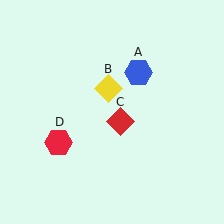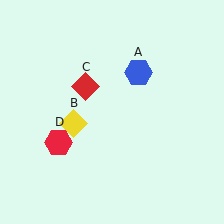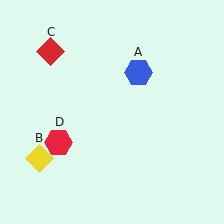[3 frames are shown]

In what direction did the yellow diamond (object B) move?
The yellow diamond (object B) moved down and to the left.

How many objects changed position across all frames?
2 objects changed position: yellow diamond (object B), red diamond (object C).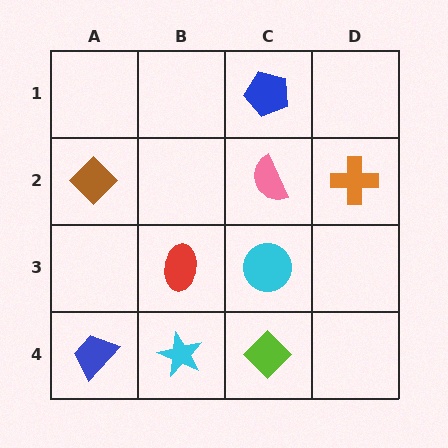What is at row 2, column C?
A pink semicircle.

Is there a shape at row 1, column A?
No, that cell is empty.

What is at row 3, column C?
A cyan circle.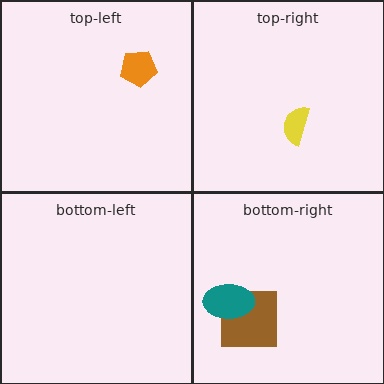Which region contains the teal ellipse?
The bottom-right region.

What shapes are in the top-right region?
The yellow semicircle.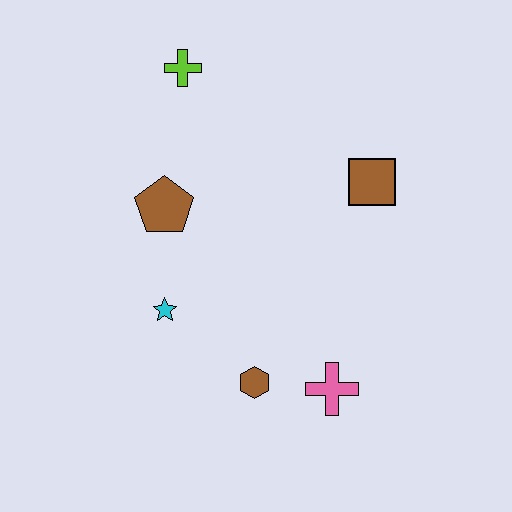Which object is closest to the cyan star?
The brown pentagon is closest to the cyan star.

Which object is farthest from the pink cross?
The lime cross is farthest from the pink cross.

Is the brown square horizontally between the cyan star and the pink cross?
No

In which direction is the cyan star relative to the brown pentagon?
The cyan star is below the brown pentagon.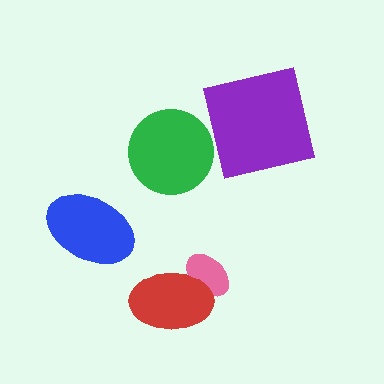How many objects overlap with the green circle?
0 objects overlap with the green circle.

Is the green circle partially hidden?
No, no other shape covers it.